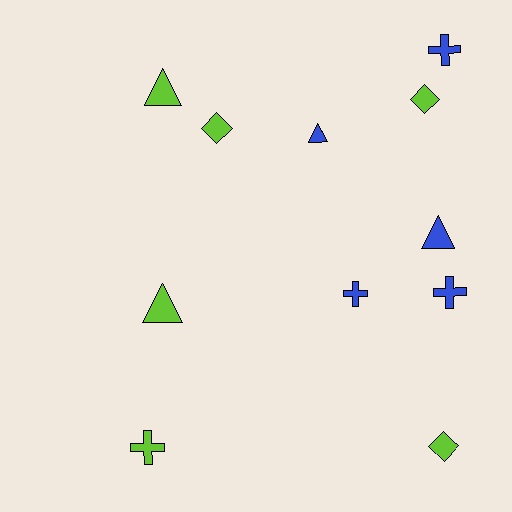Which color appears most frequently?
Lime, with 6 objects.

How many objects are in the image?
There are 11 objects.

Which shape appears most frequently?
Cross, with 4 objects.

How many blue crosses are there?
There are 3 blue crosses.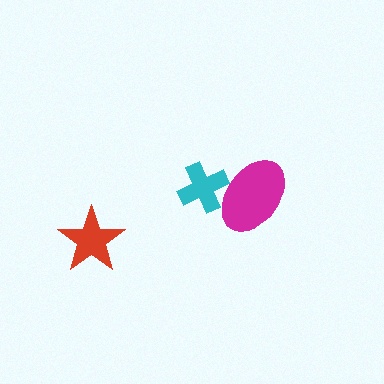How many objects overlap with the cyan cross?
1 object overlaps with the cyan cross.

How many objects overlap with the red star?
0 objects overlap with the red star.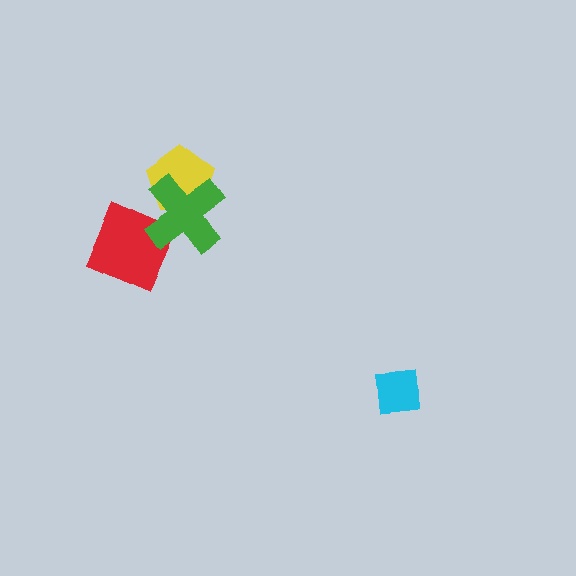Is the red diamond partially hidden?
Yes, it is partially covered by another shape.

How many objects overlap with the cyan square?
0 objects overlap with the cyan square.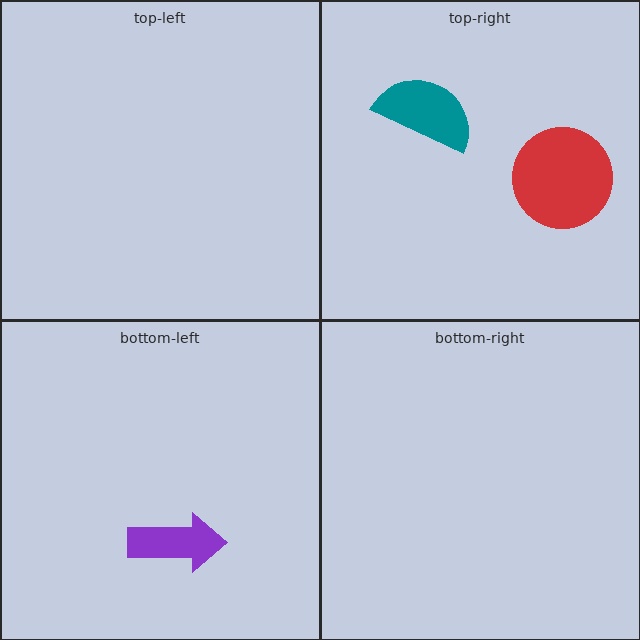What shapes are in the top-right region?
The red circle, the teal semicircle.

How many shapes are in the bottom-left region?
1.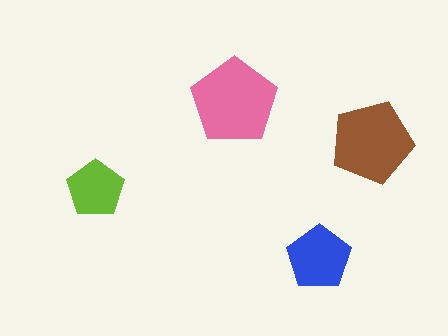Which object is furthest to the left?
The lime pentagon is leftmost.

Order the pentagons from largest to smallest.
the pink one, the brown one, the blue one, the lime one.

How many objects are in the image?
There are 4 objects in the image.